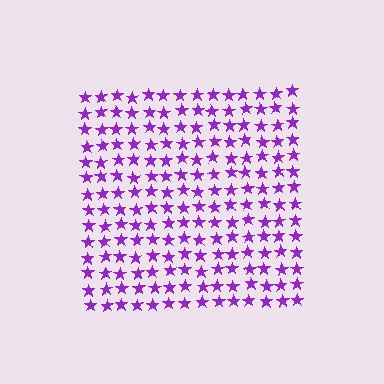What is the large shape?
The large shape is a square.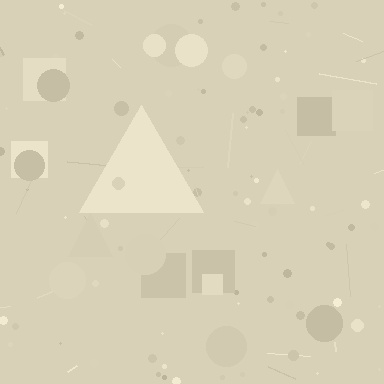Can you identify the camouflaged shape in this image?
The camouflaged shape is a triangle.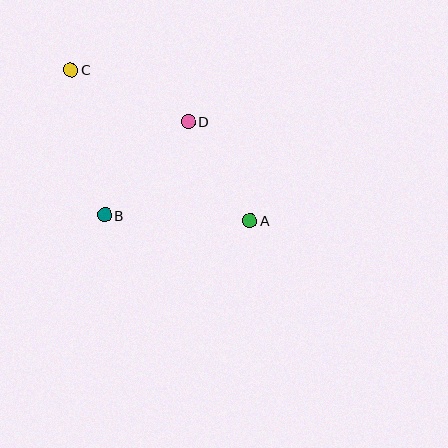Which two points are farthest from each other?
Points A and C are farthest from each other.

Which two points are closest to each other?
Points A and D are closest to each other.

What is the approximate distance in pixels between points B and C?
The distance between B and C is approximately 149 pixels.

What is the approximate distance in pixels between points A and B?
The distance between A and B is approximately 146 pixels.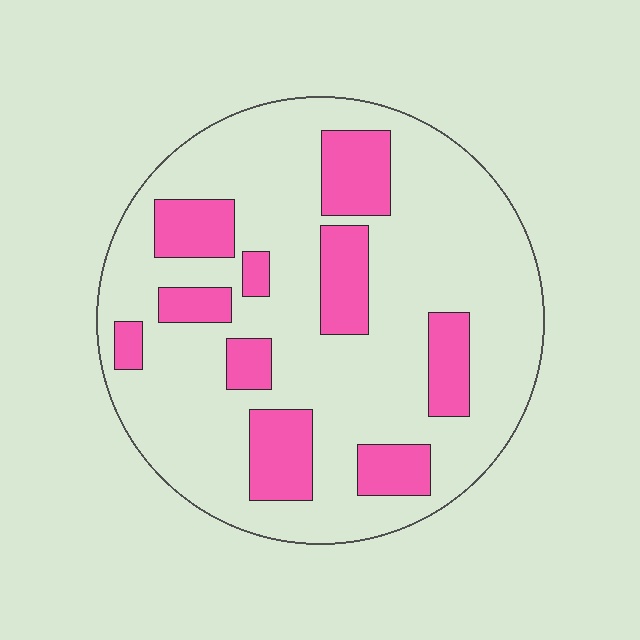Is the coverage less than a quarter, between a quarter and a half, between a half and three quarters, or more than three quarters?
Less than a quarter.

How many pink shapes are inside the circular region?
10.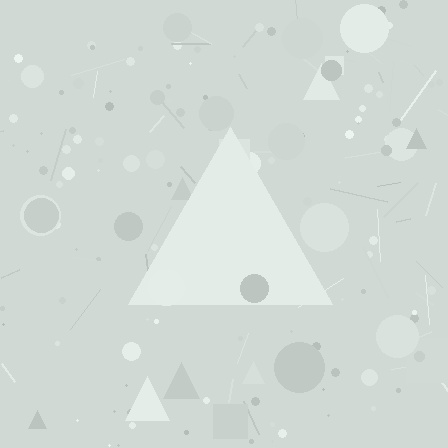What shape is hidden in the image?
A triangle is hidden in the image.